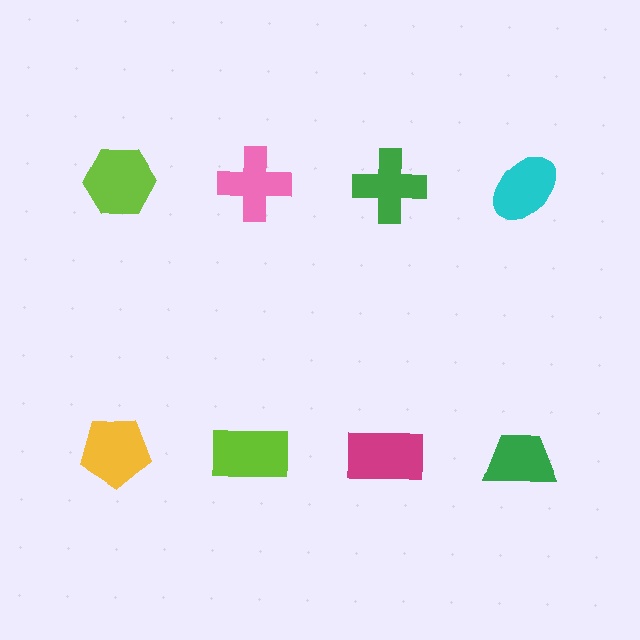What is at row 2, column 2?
A lime rectangle.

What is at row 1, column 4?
A cyan ellipse.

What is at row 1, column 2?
A pink cross.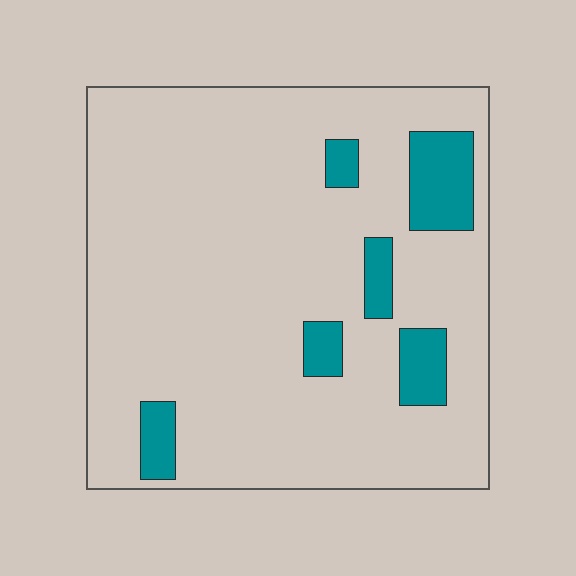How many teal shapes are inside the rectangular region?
6.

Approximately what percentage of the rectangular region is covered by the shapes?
Approximately 10%.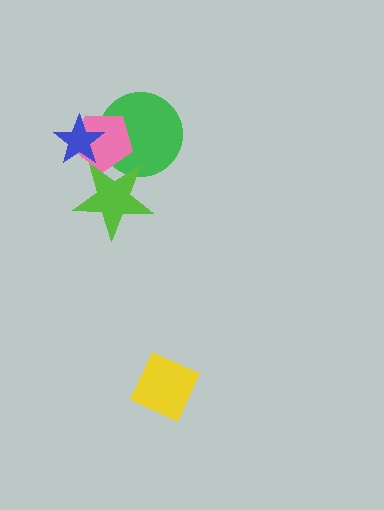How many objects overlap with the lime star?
2 objects overlap with the lime star.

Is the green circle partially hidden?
Yes, it is partially covered by another shape.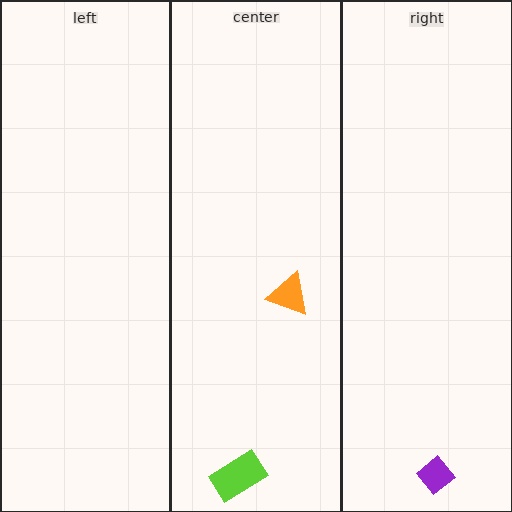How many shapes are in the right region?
1.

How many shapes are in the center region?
2.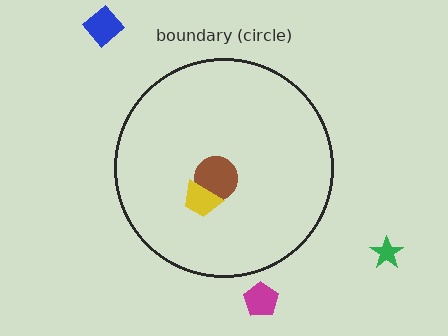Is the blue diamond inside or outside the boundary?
Outside.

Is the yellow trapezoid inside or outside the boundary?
Inside.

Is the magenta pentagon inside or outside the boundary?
Outside.